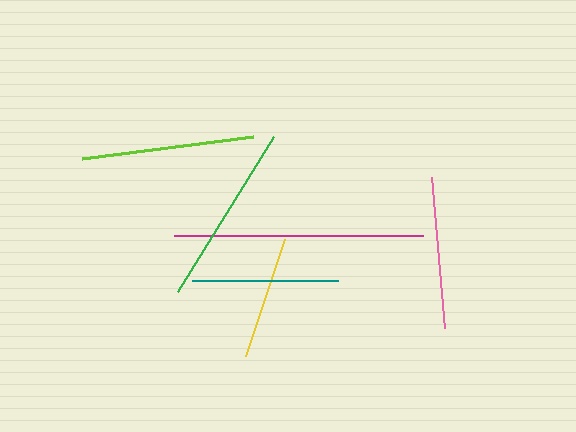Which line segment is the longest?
The magenta line is the longest at approximately 250 pixels.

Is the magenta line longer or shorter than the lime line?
The magenta line is longer than the lime line.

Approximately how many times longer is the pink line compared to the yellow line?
The pink line is approximately 1.2 times the length of the yellow line.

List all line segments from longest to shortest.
From longest to shortest: magenta, green, lime, pink, teal, yellow.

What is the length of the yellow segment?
The yellow segment is approximately 123 pixels long.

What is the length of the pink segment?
The pink segment is approximately 152 pixels long.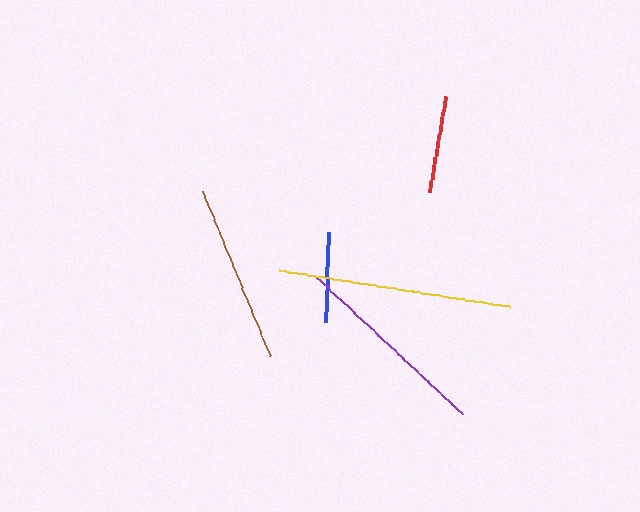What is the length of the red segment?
The red segment is approximately 97 pixels long.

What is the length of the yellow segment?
The yellow segment is approximately 233 pixels long.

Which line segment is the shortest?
The blue line is the shortest at approximately 91 pixels.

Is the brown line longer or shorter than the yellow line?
The yellow line is longer than the brown line.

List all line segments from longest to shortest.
From longest to shortest: yellow, purple, brown, red, blue.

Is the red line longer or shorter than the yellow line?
The yellow line is longer than the red line.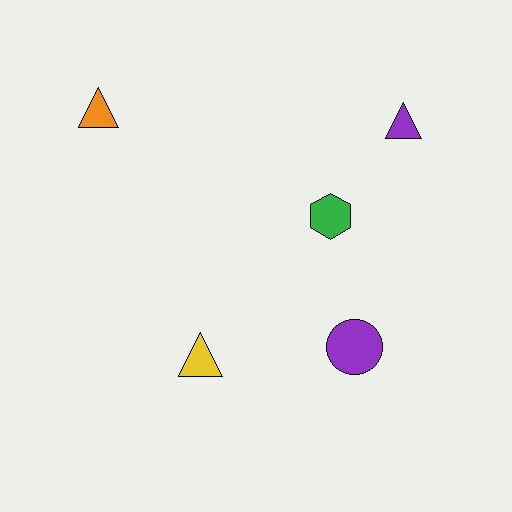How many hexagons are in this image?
There is 1 hexagon.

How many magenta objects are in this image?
There are no magenta objects.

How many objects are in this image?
There are 5 objects.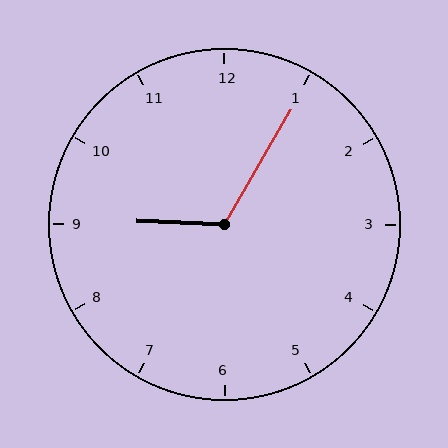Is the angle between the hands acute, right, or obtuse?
It is obtuse.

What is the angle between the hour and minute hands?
Approximately 118 degrees.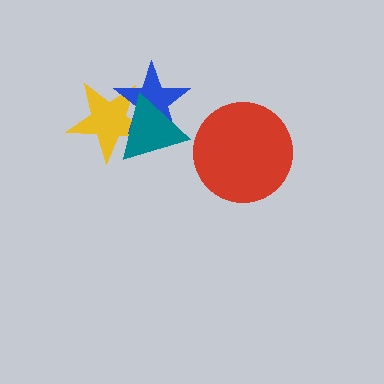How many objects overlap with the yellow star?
2 objects overlap with the yellow star.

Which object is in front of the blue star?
The teal triangle is in front of the blue star.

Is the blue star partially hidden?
Yes, it is partially covered by another shape.